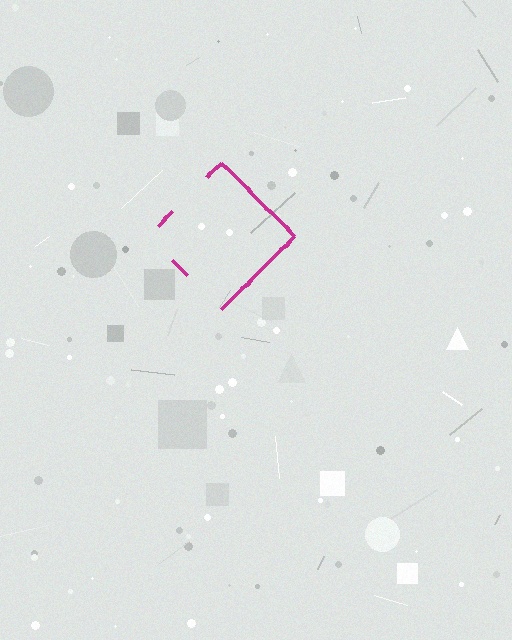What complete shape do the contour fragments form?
The contour fragments form a diamond.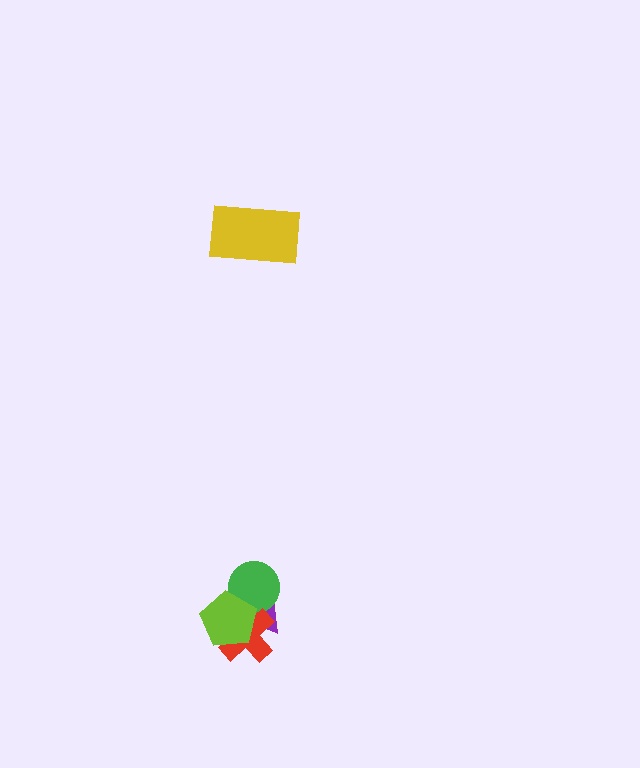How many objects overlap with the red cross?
3 objects overlap with the red cross.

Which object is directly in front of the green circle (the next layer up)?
The red cross is directly in front of the green circle.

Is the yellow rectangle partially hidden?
No, no other shape covers it.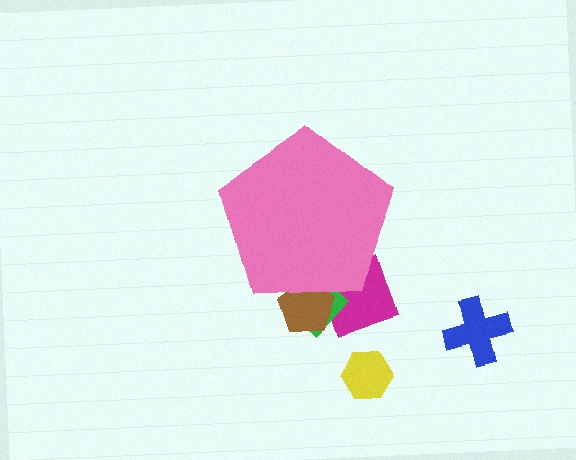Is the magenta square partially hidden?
Yes, the magenta square is partially hidden behind the pink pentagon.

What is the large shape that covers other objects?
A pink pentagon.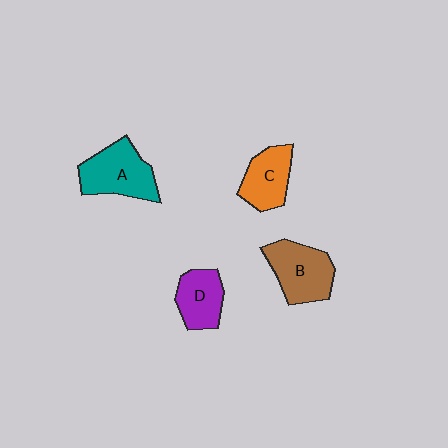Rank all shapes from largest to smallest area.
From largest to smallest: A (teal), B (brown), C (orange), D (purple).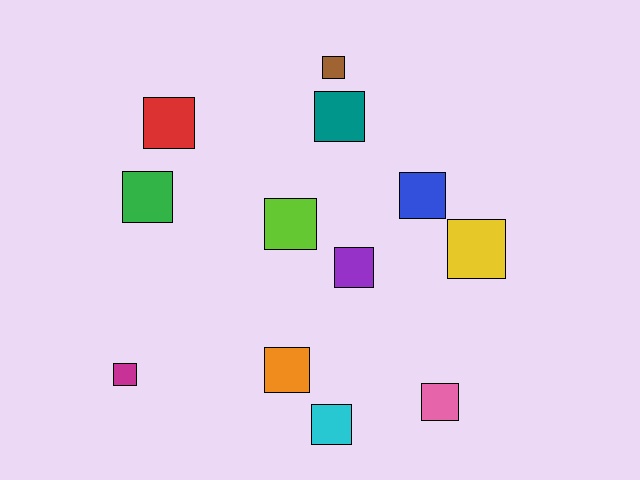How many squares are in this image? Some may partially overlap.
There are 12 squares.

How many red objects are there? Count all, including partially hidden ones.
There is 1 red object.